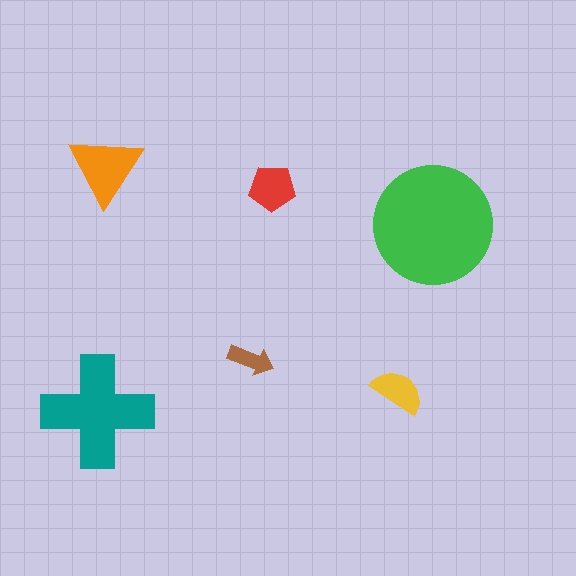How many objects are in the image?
There are 6 objects in the image.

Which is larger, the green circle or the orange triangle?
The green circle.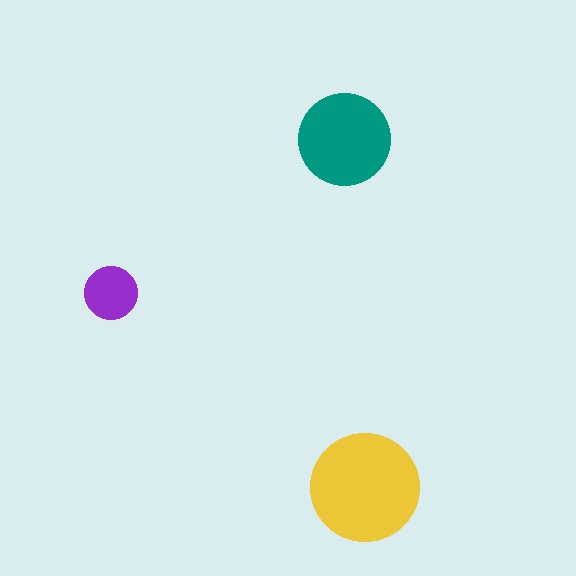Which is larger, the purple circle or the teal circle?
The teal one.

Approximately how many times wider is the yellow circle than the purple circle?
About 2 times wider.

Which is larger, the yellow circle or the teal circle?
The yellow one.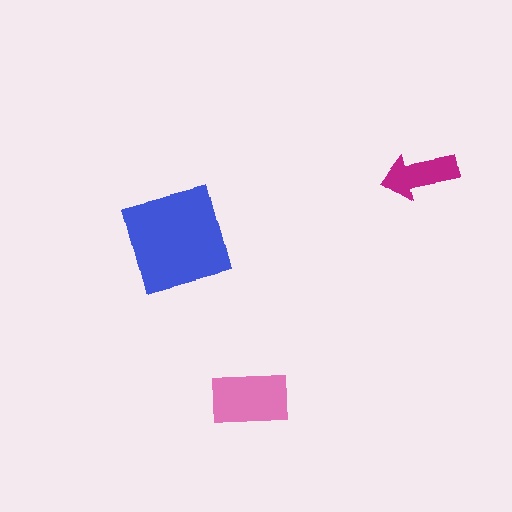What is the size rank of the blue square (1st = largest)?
1st.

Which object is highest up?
The magenta arrow is topmost.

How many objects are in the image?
There are 3 objects in the image.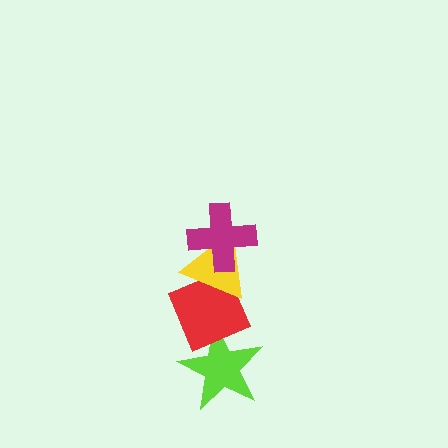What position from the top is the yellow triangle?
The yellow triangle is 2nd from the top.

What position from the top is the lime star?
The lime star is 4th from the top.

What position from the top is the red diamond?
The red diamond is 3rd from the top.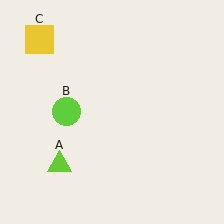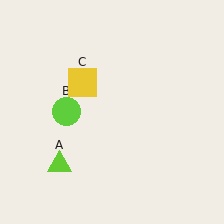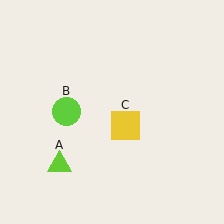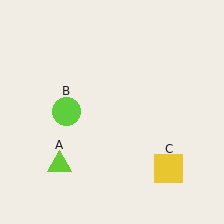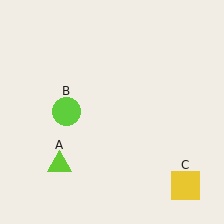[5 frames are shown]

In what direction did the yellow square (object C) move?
The yellow square (object C) moved down and to the right.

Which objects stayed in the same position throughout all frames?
Lime triangle (object A) and lime circle (object B) remained stationary.